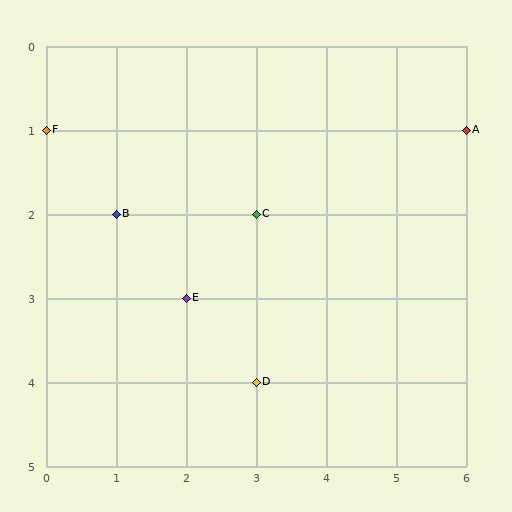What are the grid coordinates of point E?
Point E is at grid coordinates (2, 3).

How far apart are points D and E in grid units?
Points D and E are 1 column and 1 row apart (about 1.4 grid units diagonally).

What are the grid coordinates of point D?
Point D is at grid coordinates (3, 4).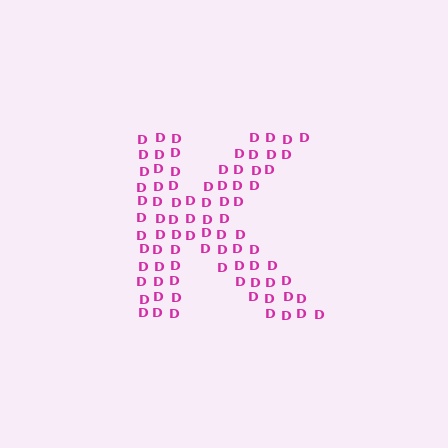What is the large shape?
The large shape is the letter K.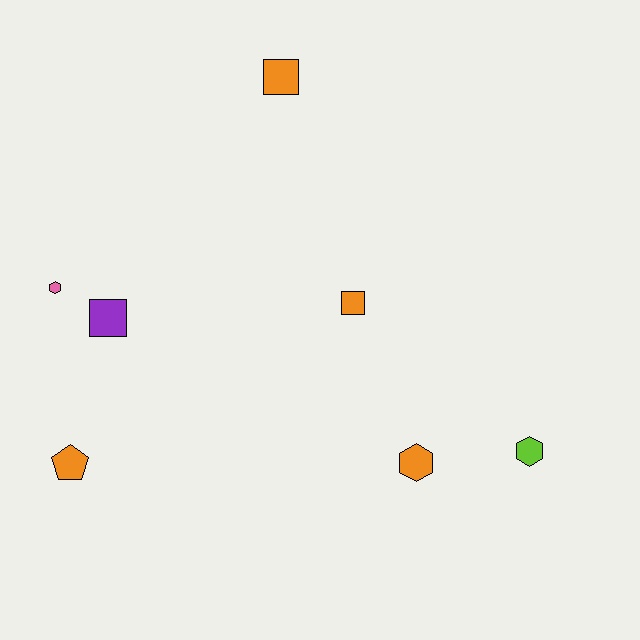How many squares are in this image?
There are 3 squares.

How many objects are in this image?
There are 7 objects.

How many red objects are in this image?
There are no red objects.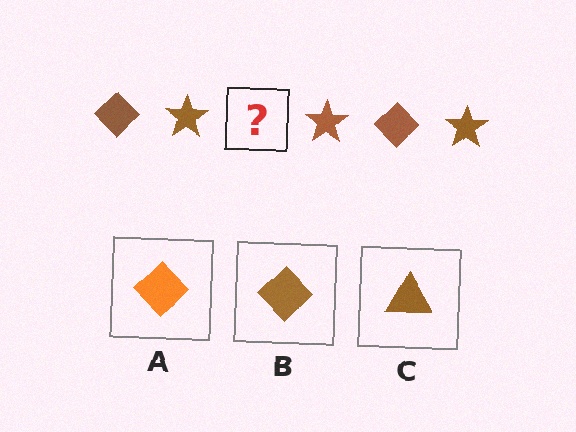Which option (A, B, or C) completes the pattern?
B.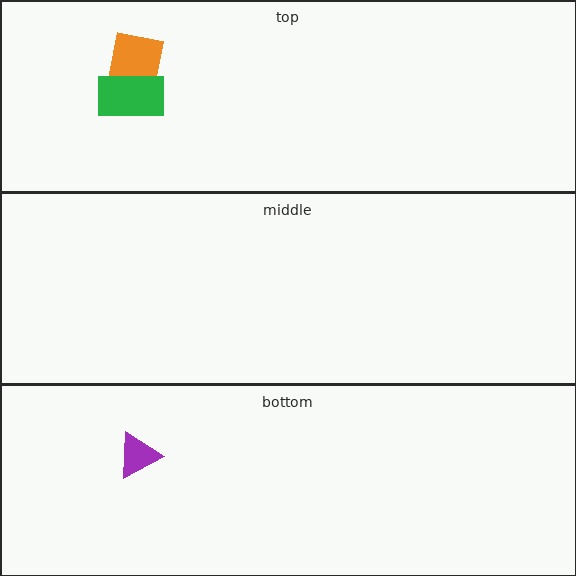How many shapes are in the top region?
2.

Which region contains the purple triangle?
The bottom region.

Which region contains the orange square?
The top region.